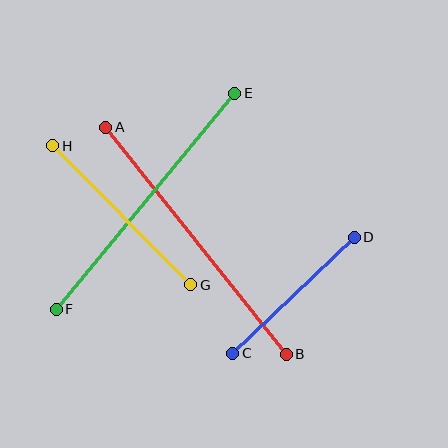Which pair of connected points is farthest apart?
Points A and B are farthest apart.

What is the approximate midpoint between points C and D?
The midpoint is at approximately (294, 295) pixels.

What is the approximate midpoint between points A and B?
The midpoint is at approximately (196, 241) pixels.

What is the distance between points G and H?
The distance is approximately 196 pixels.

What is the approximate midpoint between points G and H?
The midpoint is at approximately (122, 215) pixels.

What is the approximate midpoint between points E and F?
The midpoint is at approximately (145, 201) pixels.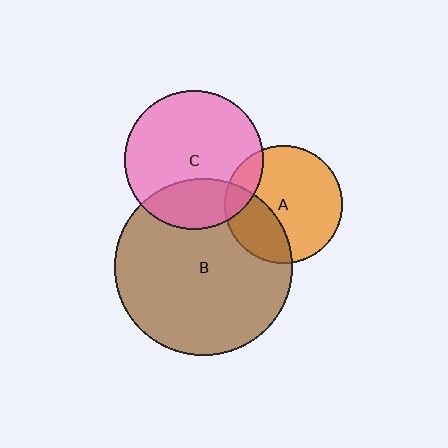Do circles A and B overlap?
Yes.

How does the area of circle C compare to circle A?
Approximately 1.4 times.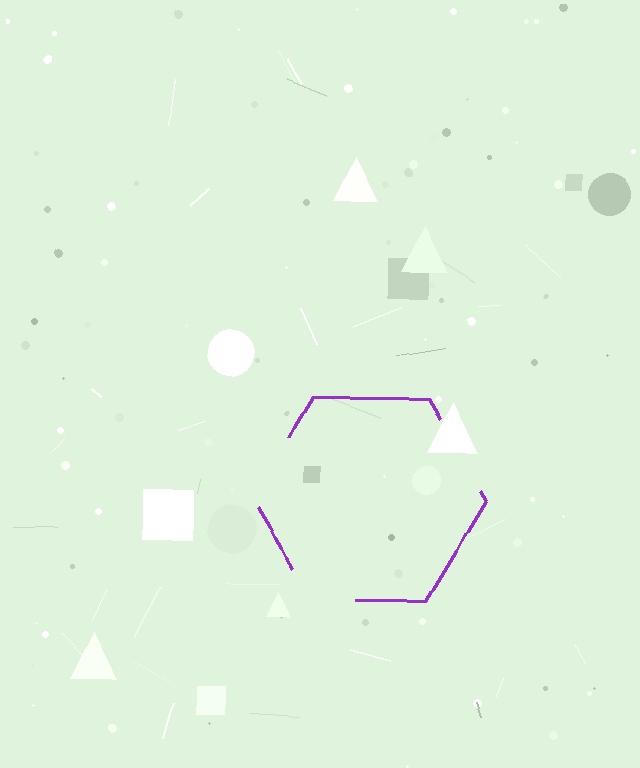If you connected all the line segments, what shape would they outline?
They would outline a hexagon.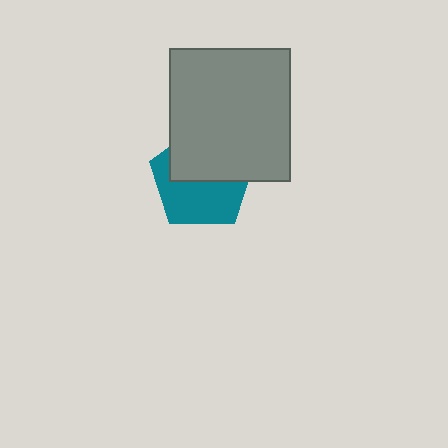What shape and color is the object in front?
The object in front is a gray rectangle.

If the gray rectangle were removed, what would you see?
You would see the complete teal pentagon.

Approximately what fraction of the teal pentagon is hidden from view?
Roughly 48% of the teal pentagon is hidden behind the gray rectangle.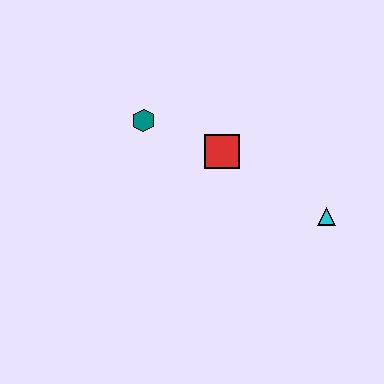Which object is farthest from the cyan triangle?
The teal hexagon is farthest from the cyan triangle.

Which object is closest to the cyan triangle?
The red square is closest to the cyan triangle.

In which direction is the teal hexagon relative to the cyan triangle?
The teal hexagon is to the left of the cyan triangle.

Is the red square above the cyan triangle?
Yes